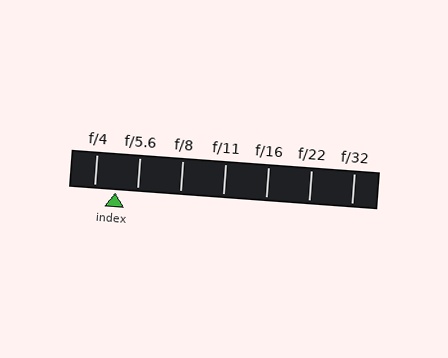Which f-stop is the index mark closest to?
The index mark is closest to f/5.6.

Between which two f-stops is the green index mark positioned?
The index mark is between f/4 and f/5.6.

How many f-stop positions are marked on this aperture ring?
There are 7 f-stop positions marked.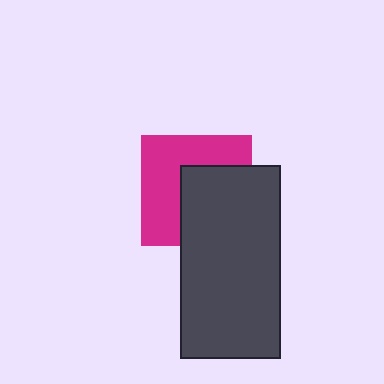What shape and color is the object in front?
The object in front is a dark gray rectangle.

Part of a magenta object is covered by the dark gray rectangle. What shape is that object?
It is a square.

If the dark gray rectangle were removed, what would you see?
You would see the complete magenta square.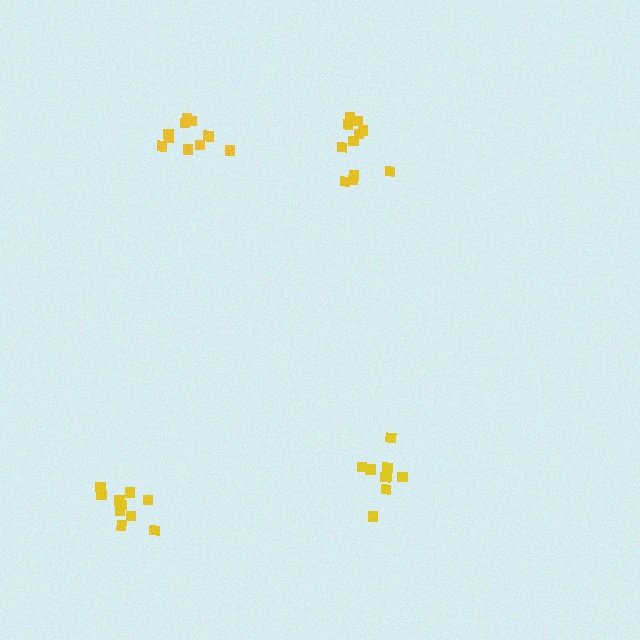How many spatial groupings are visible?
There are 4 spatial groupings.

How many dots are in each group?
Group 1: 11 dots, Group 2: 10 dots, Group 3: 10 dots, Group 4: 9 dots (40 total).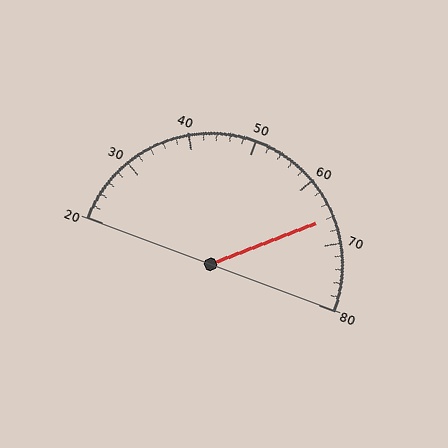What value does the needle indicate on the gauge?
The needle indicates approximately 66.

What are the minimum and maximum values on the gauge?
The gauge ranges from 20 to 80.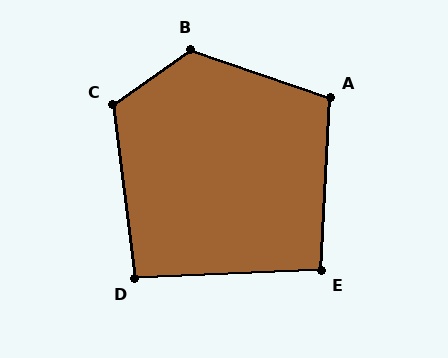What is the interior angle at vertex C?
Approximately 118 degrees (obtuse).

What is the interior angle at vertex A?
Approximately 106 degrees (obtuse).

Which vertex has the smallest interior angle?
D, at approximately 95 degrees.